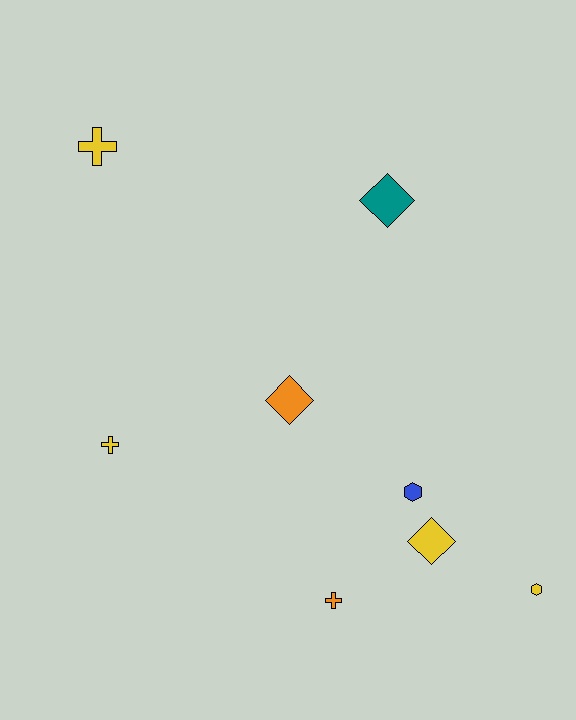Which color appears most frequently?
Yellow, with 4 objects.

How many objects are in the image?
There are 8 objects.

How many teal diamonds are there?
There is 1 teal diamond.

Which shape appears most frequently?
Cross, with 3 objects.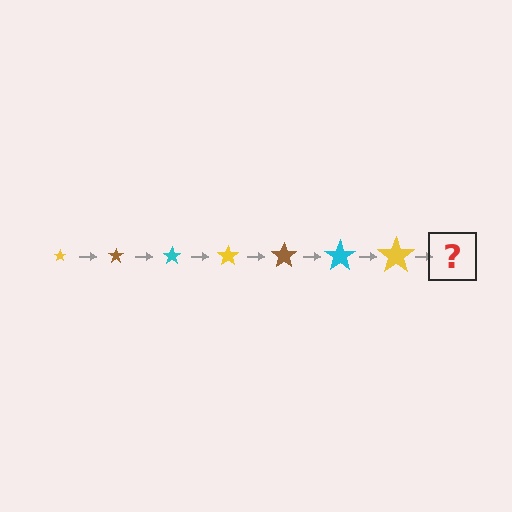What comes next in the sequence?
The next element should be a brown star, larger than the previous one.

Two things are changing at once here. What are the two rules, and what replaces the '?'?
The two rules are that the star grows larger each step and the color cycles through yellow, brown, and cyan. The '?' should be a brown star, larger than the previous one.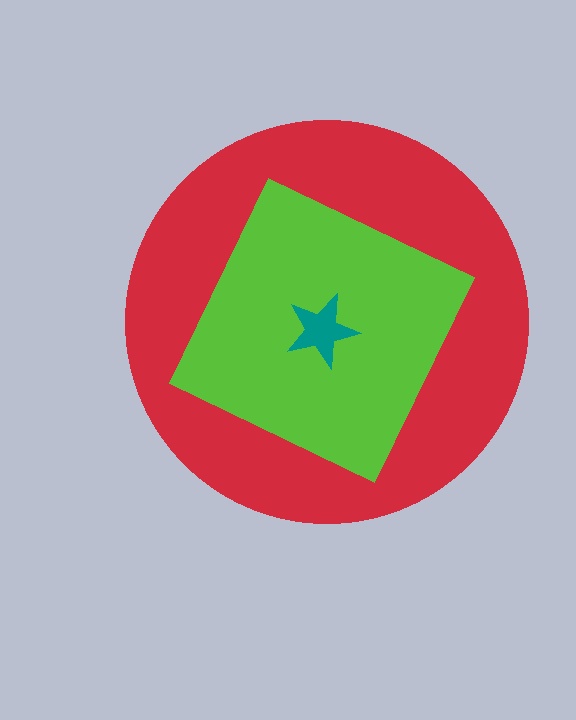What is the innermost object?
The teal star.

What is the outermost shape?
The red circle.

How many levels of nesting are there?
3.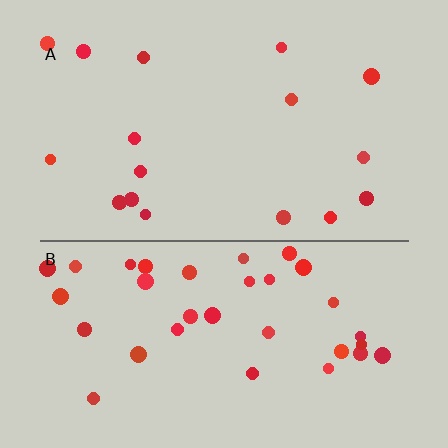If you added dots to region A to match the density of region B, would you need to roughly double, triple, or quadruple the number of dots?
Approximately double.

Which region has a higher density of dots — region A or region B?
B (the bottom).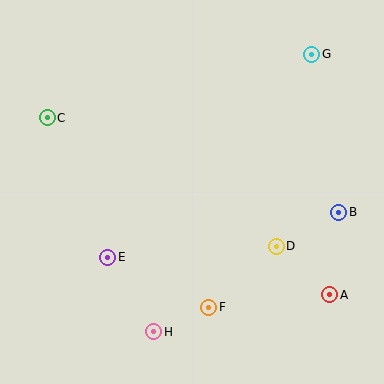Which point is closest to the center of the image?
Point D at (276, 246) is closest to the center.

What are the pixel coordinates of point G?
Point G is at (312, 54).